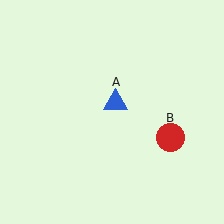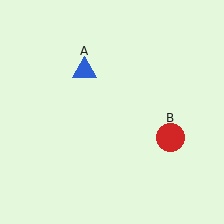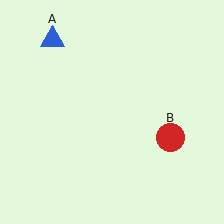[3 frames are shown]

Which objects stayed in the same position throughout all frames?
Red circle (object B) remained stationary.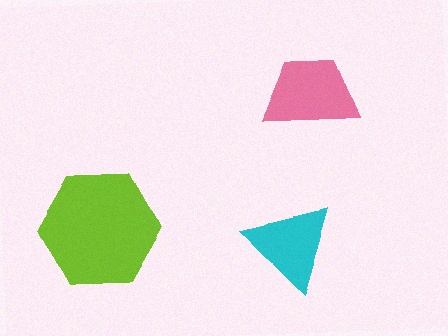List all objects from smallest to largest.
The cyan triangle, the pink trapezoid, the lime hexagon.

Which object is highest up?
The pink trapezoid is topmost.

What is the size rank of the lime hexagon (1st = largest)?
1st.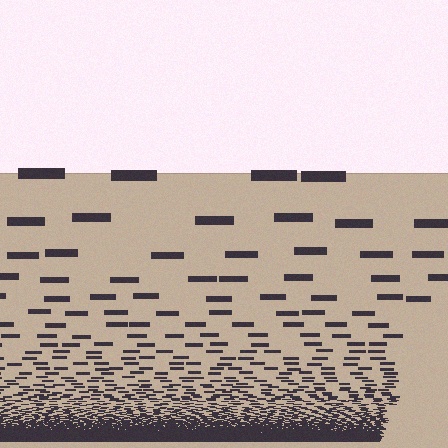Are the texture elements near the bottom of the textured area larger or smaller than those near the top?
Smaller. The gradient is inverted — elements near the bottom are smaller and denser.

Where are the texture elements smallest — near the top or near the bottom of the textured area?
Near the bottom.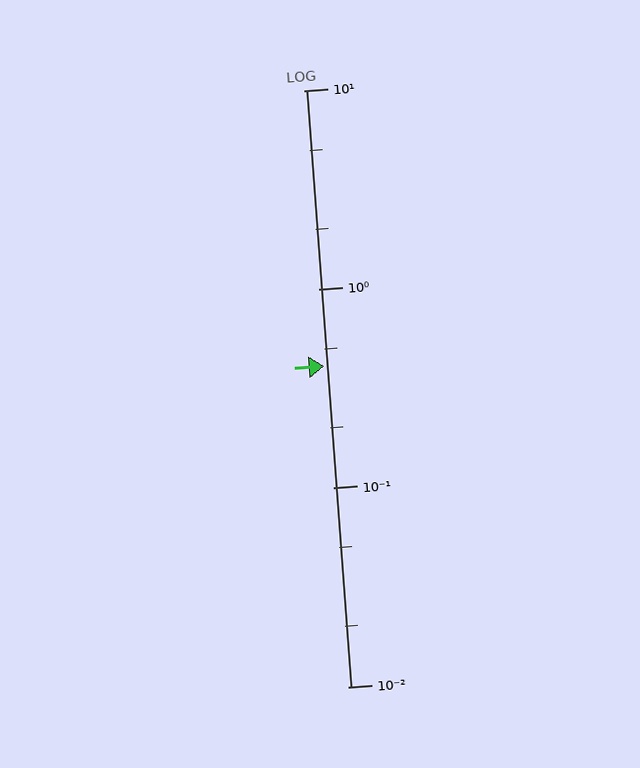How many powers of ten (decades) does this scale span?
The scale spans 3 decades, from 0.01 to 10.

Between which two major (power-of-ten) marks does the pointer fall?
The pointer is between 0.1 and 1.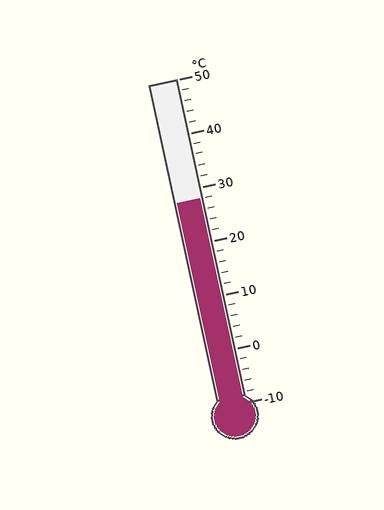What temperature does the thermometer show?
The thermometer shows approximately 28°C.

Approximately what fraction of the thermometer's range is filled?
The thermometer is filled to approximately 65% of its range.